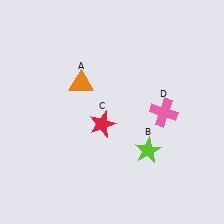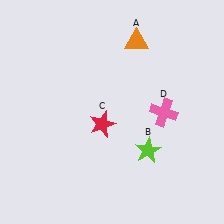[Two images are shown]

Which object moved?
The orange triangle (A) moved right.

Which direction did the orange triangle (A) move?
The orange triangle (A) moved right.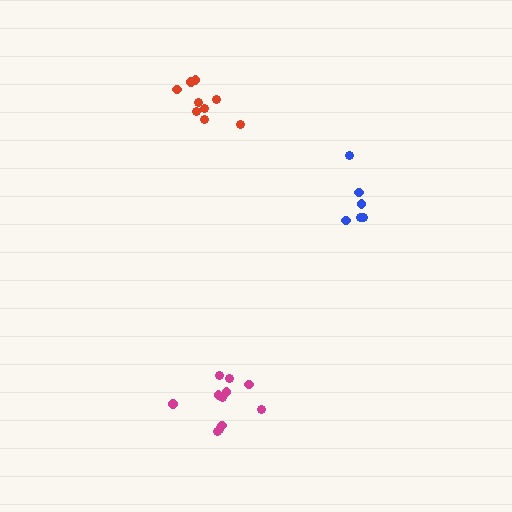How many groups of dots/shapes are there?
There are 3 groups.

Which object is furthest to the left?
The red cluster is leftmost.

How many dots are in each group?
Group 1: 6 dots, Group 2: 11 dots, Group 3: 9 dots (26 total).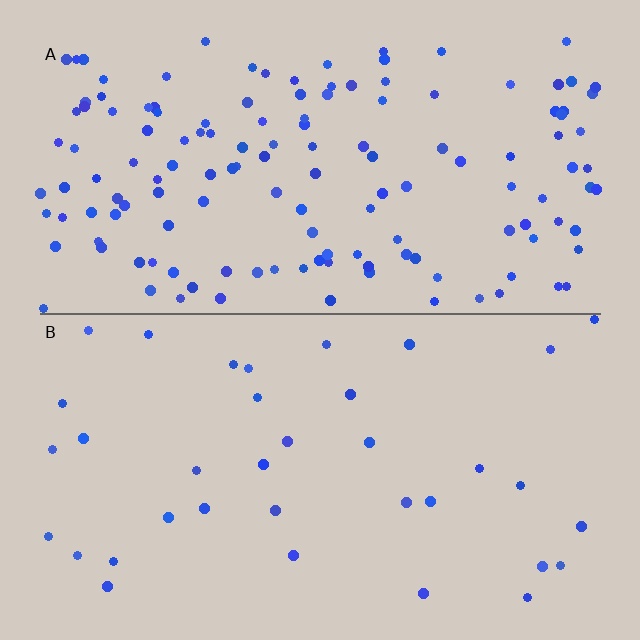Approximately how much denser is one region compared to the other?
Approximately 4.0× — region A over region B.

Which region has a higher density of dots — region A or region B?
A (the top).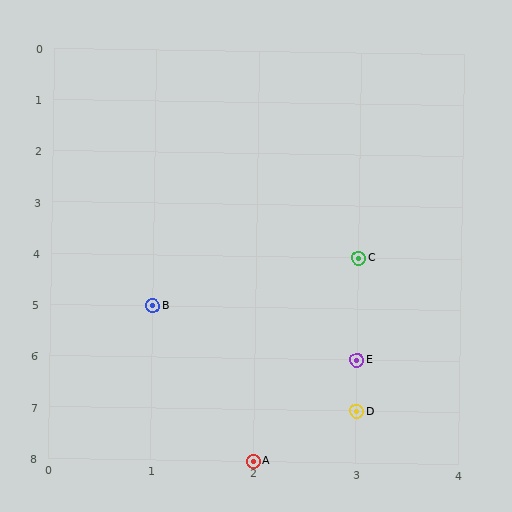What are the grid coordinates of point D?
Point D is at grid coordinates (3, 7).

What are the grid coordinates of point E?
Point E is at grid coordinates (3, 6).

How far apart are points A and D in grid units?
Points A and D are 1 column and 1 row apart (about 1.4 grid units diagonally).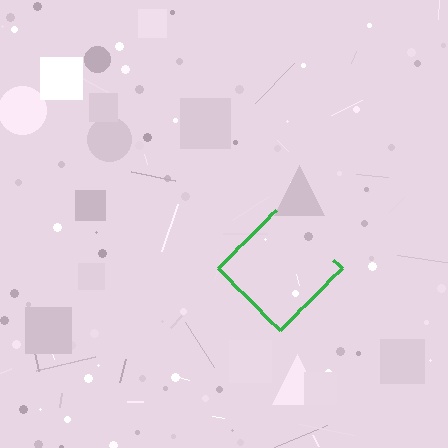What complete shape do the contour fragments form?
The contour fragments form a diamond.